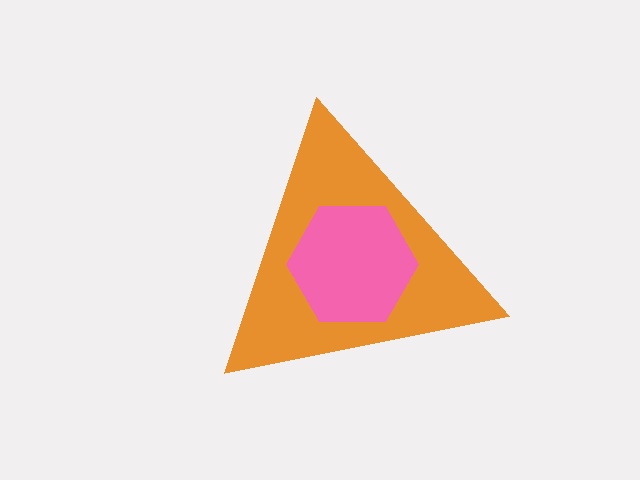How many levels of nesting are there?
2.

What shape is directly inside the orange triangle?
The pink hexagon.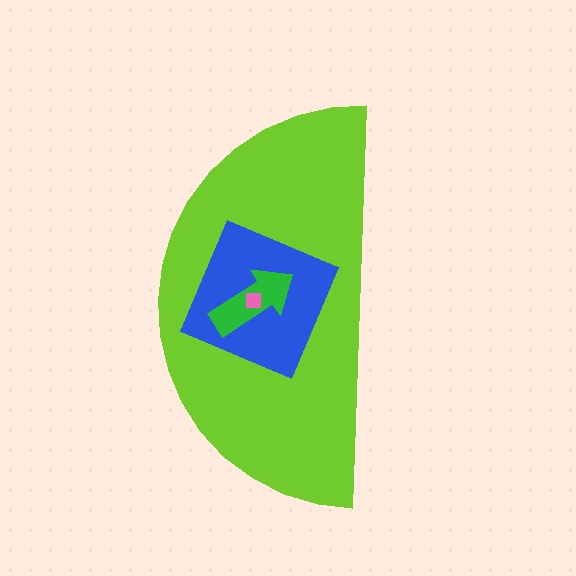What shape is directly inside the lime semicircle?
The blue diamond.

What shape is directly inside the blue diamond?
The green arrow.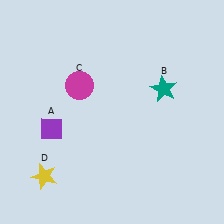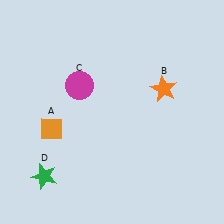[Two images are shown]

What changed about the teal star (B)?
In Image 1, B is teal. In Image 2, it changed to orange.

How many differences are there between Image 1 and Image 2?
There are 3 differences between the two images.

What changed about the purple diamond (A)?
In Image 1, A is purple. In Image 2, it changed to orange.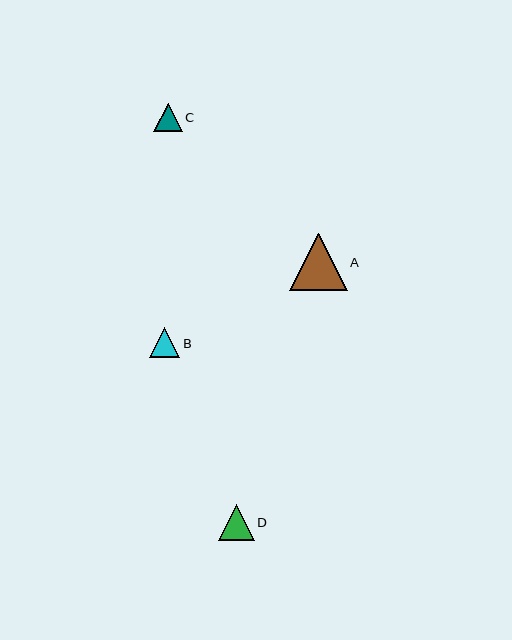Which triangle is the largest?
Triangle A is the largest with a size of approximately 58 pixels.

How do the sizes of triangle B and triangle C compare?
Triangle B and triangle C are approximately the same size.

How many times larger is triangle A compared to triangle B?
Triangle A is approximately 1.9 times the size of triangle B.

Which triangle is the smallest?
Triangle C is the smallest with a size of approximately 28 pixels.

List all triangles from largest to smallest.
From largest to smallest: A, D, B, C.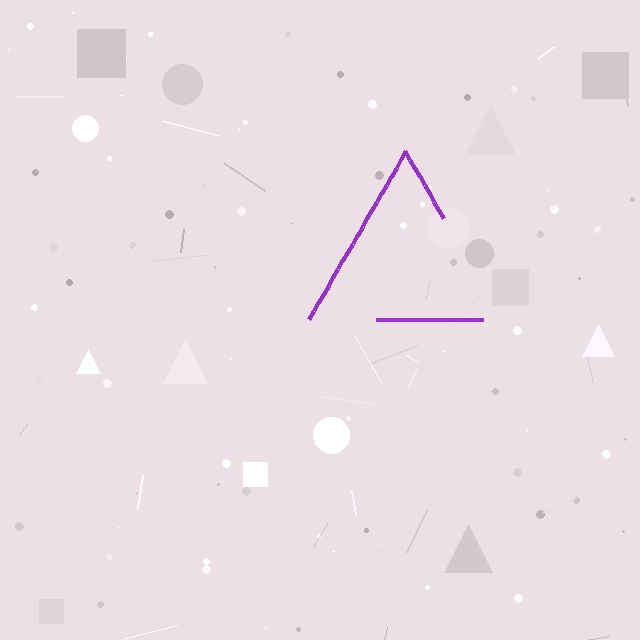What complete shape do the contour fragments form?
The contour fragments form a triangle.